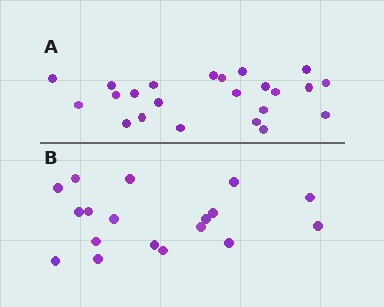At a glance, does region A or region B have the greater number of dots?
Region A (the top region) has more dots.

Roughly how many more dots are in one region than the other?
Region A has about 5 more dots than region B.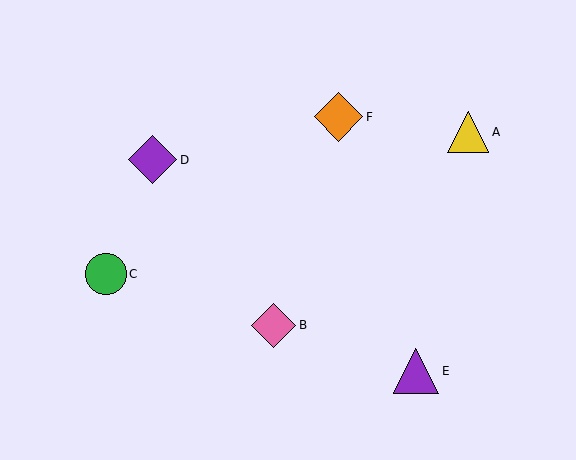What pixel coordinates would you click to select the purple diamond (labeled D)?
Click at (153, 160) to select the purple diamond D.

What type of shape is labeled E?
Shape E is a purple triangle.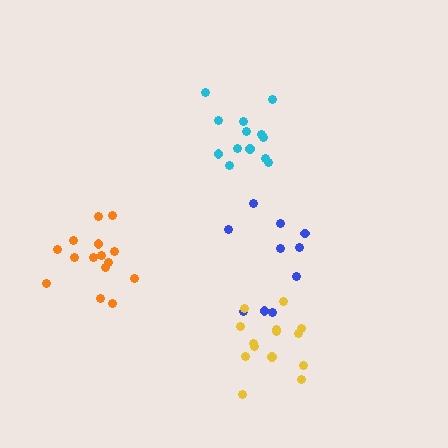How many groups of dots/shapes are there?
There are 4 groups.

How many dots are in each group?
Group 1: 10 dots, Group 2: 13 dots, Group 3: 15 dots, Group 4: 14 dots (52 total).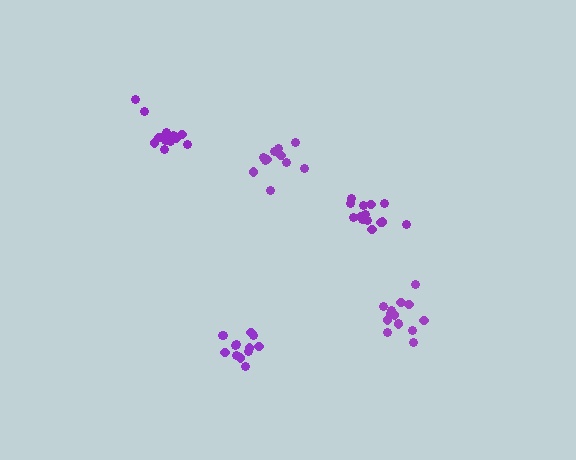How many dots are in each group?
Group 1: 11 dots, Group 2: 14 dots, Group 3: 13 dots, Group 4: 14 dots, Group 5: 14 dots (66 total).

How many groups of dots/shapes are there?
There are 5 groups.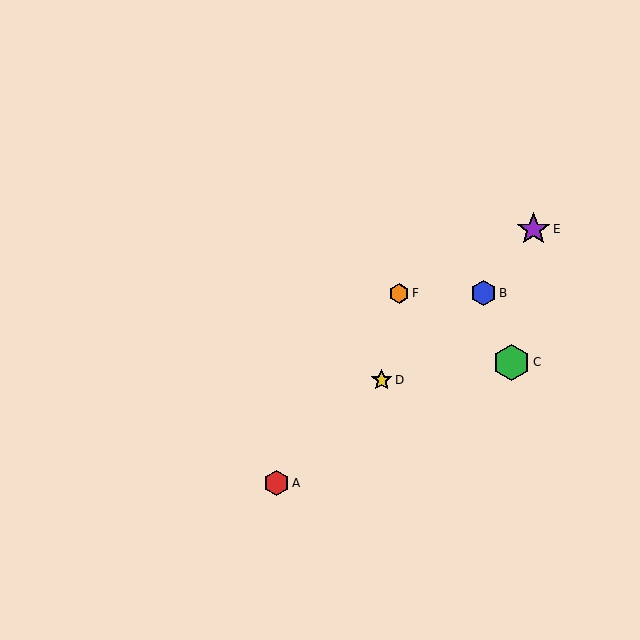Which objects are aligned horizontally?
Objects B, F are aligned horizontally.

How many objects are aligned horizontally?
2 objects (B, F) are aligned horizontally.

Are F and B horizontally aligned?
Yes, both are at y≈293.